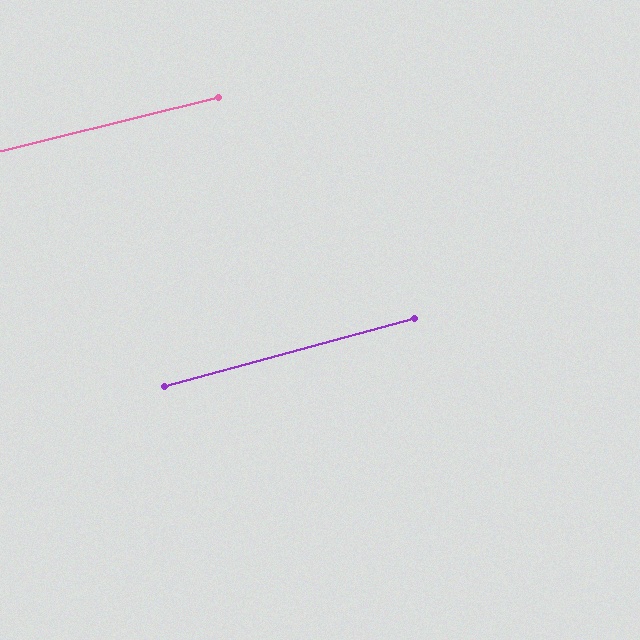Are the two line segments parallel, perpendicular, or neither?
Parallel — their directions differ by only 1.5°.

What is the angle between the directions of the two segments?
Approximately 1 degree.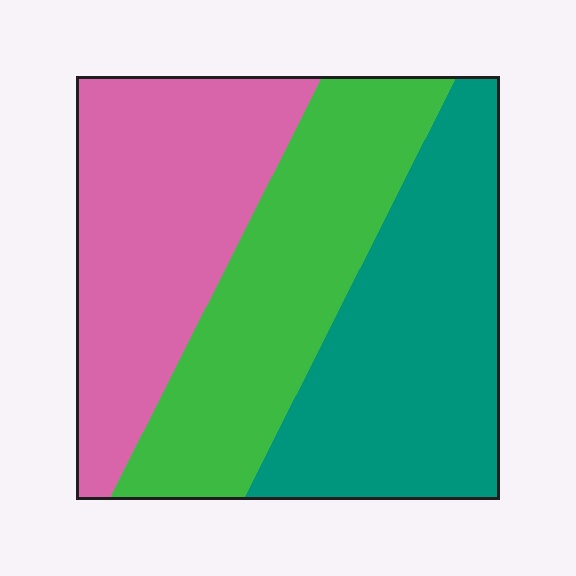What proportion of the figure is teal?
Teal takes up about one third (1/3) of the figure.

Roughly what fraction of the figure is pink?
Pink covers roughly 35% of the figure.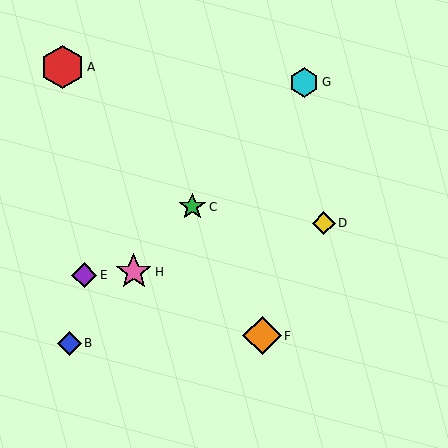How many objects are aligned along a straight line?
4 objects (B, C, G, H) are aligned along a straight line.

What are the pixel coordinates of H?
Object H is at (134, 272).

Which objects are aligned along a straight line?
Objects B, C, G, H are aligned along a straight line.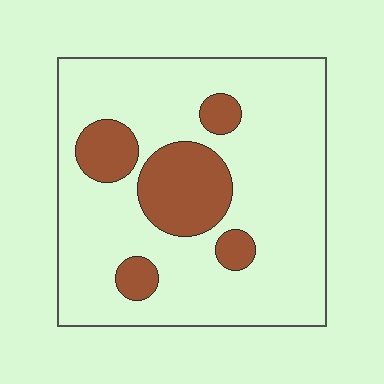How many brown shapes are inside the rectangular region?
5.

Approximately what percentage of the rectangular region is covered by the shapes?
Approximately 20%.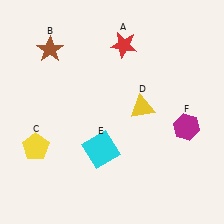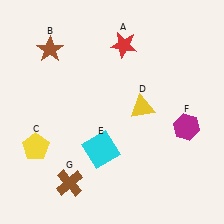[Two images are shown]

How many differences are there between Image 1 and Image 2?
There is 1 difference between the two images.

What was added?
A brown cross (G) was added in Image 2.